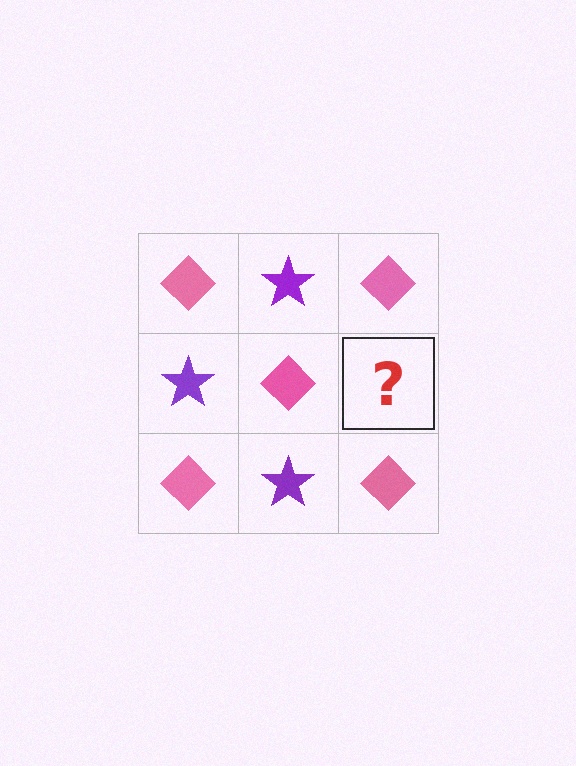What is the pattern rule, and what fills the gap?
The rule is that it alternates pink diamond and purple star in a checkerboard pattern. The gap should be filled with a purple star.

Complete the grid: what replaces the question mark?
The question mark should be replaced with a purple star.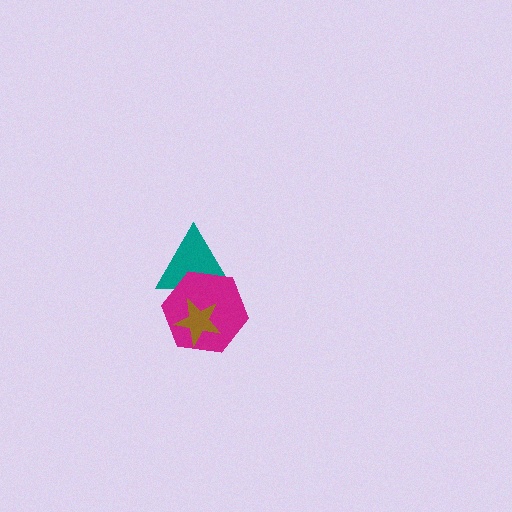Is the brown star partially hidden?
No, no other shape covers it.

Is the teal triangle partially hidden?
Yes, it is partially covered by another shape.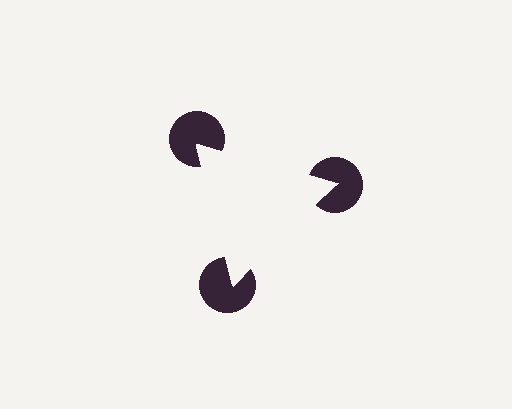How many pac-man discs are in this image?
There are 3 — one at each vertex of the illusory triangle.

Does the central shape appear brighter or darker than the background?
It typically appears slightly brighter than the background, even though no actual brightness change is drawn.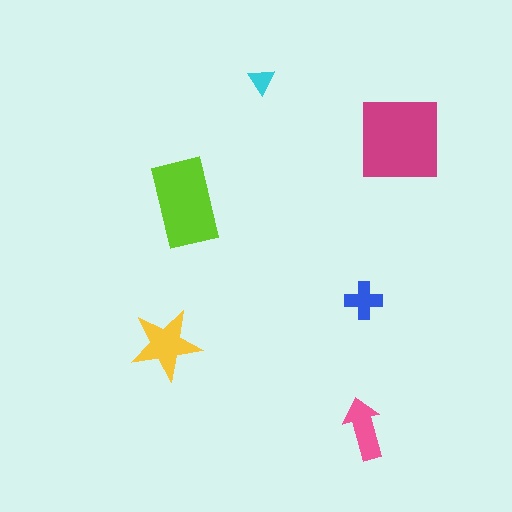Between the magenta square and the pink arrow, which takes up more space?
The magenta square.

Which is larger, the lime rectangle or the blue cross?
The lime rectangle.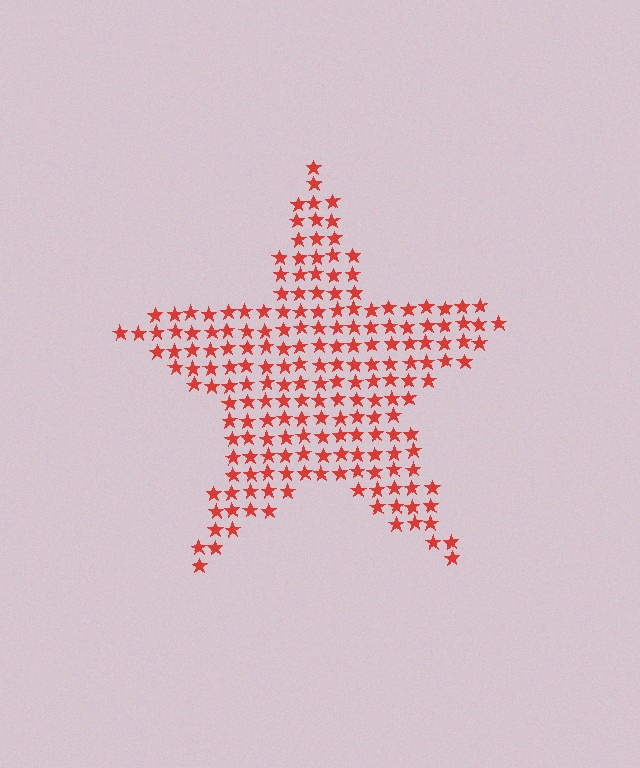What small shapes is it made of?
It is made of small stars.